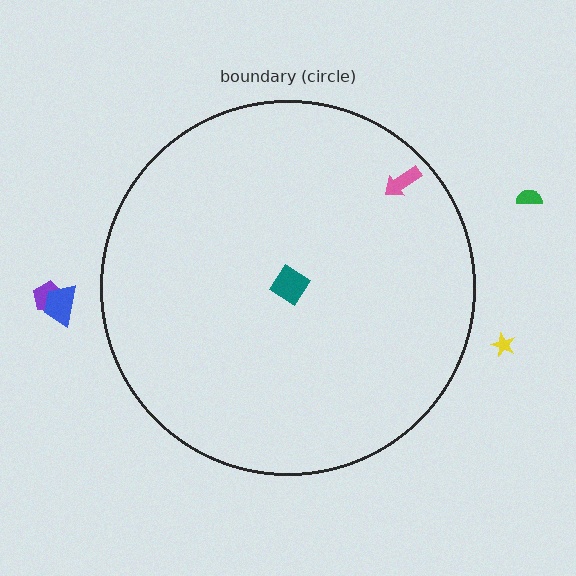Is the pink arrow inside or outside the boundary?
Inside.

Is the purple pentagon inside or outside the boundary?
Outside.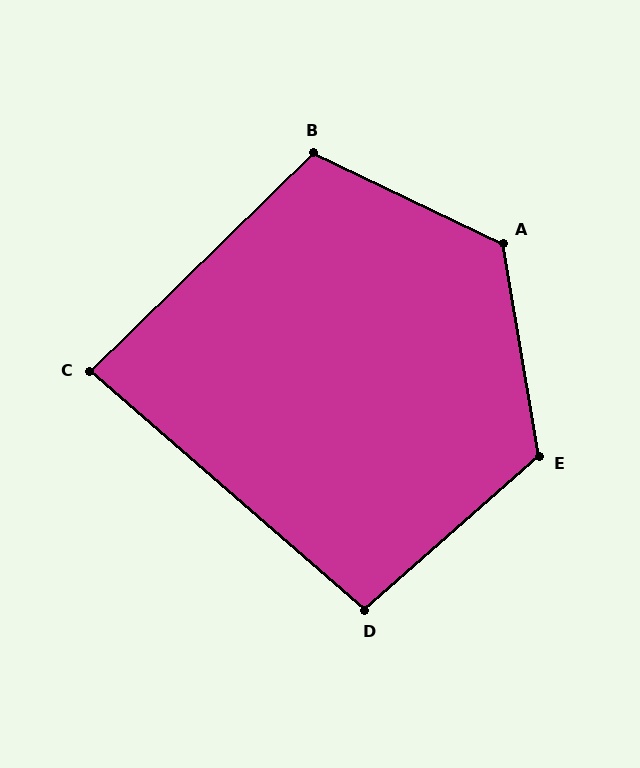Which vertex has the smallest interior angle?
C, at approximately 85 degrees.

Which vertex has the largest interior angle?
A, at approximately 125 degrees.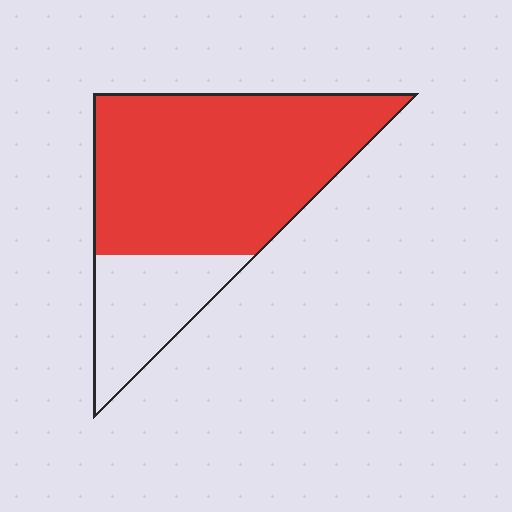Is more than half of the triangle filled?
Yes.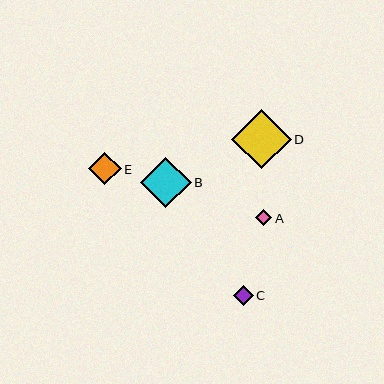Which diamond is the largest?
Diamond D is the largest with a size of approximately 59 pixels.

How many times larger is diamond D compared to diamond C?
Diamond D is approximately 3.0 times the size of diamond C.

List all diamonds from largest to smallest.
From largest to smallest: D, B, E, C, A.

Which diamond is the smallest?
Diamond A is the smallest with a size of approximately 17 pixels.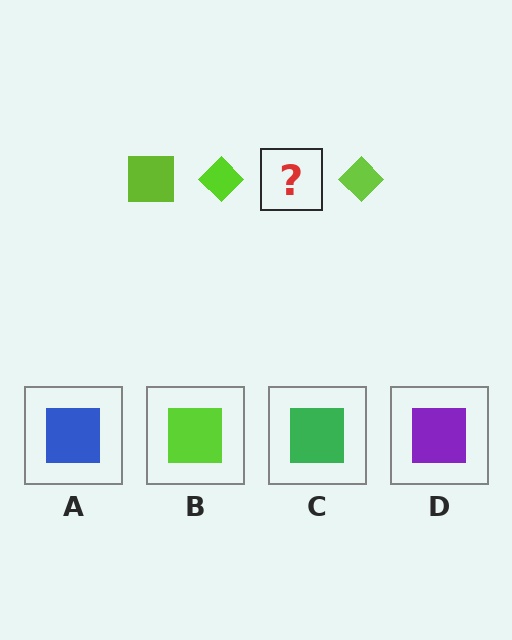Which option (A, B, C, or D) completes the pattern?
B.